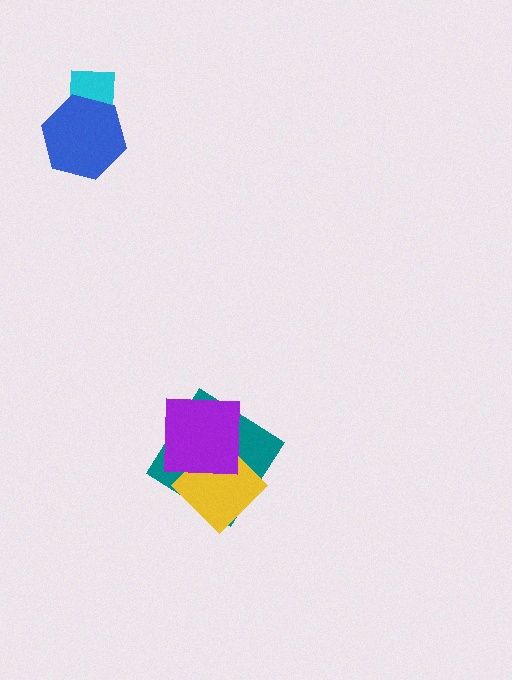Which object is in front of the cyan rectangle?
The blue hexagon is in front of the cyan rectangle.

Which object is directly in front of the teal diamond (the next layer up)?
The yellow diamond is directly in front of the teal diamond.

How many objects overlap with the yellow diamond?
2 objects overlap with the yellow diamond.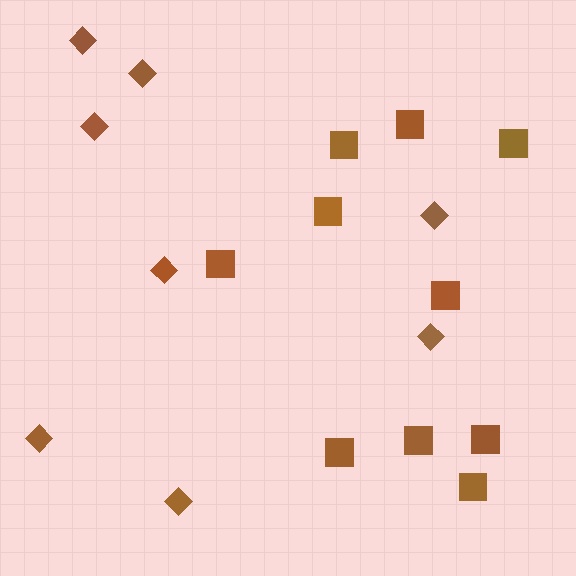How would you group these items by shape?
There are 2 groups: one group of squares (10) and one group of diamonds (8).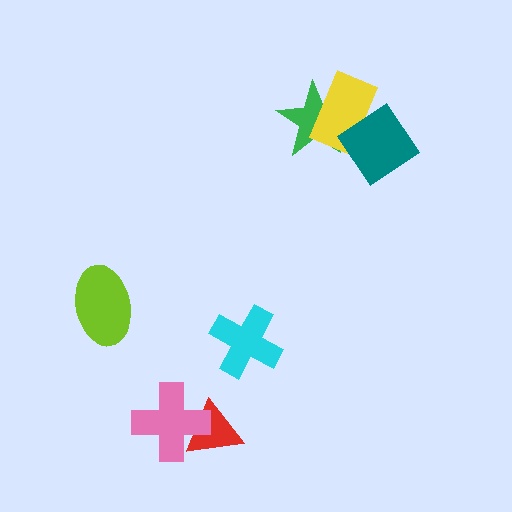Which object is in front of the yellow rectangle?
The teal diamond is in front of the yellow rectangle.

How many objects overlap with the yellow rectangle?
2 objects overlap with the yellow rectangle.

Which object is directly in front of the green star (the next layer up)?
The yellow rectangle is directly in front of the green star.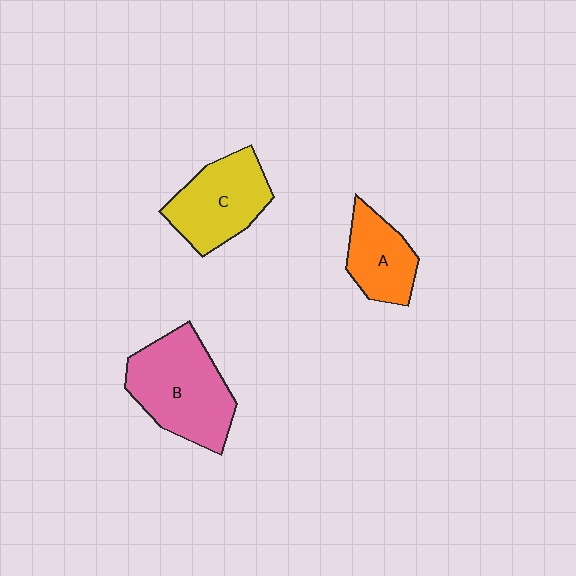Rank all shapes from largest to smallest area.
From largest to smallest: B (pink), C (yellow), A (orange).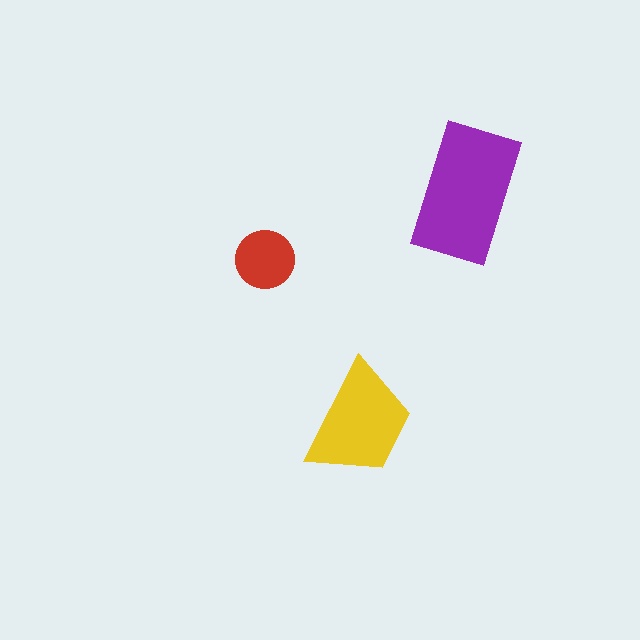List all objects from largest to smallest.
The purple rectangle, the yellow trapezoid, the red circle.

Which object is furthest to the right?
The purple rectangle is rightmost.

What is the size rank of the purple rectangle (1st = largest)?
1st.